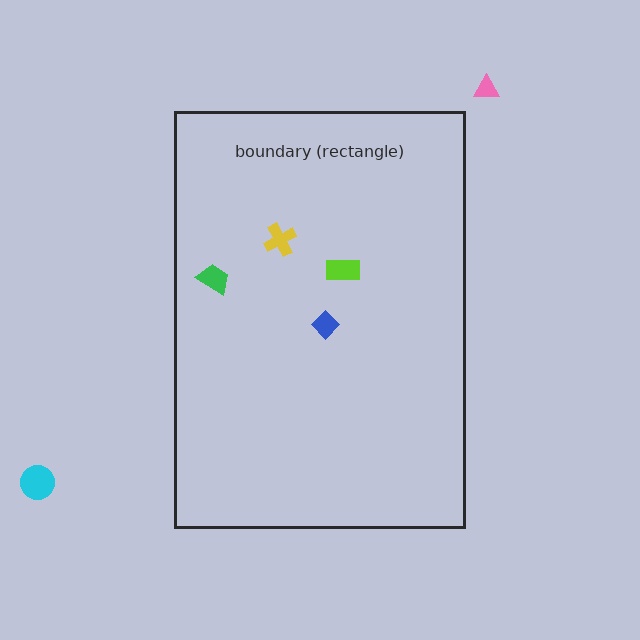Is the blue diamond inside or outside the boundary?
Inside.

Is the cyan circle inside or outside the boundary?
Outside.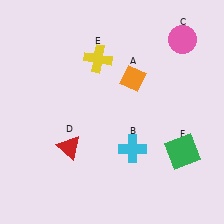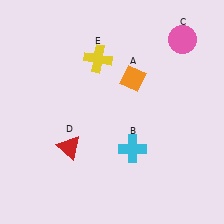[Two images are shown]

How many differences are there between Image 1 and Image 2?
There is 1 difference between the two images.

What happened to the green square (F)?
The green square (F) was removed in Image 2. It was in the bottom-right area of Image 1.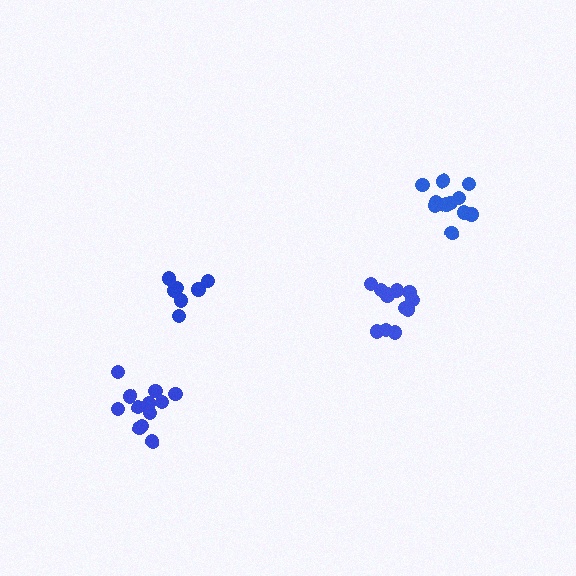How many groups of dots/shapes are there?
There are 4 groups.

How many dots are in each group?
Group 1: 12 dots, Group 2: 12 dots, Group 3: 7 dots, Group 4: 12 dots (43 total).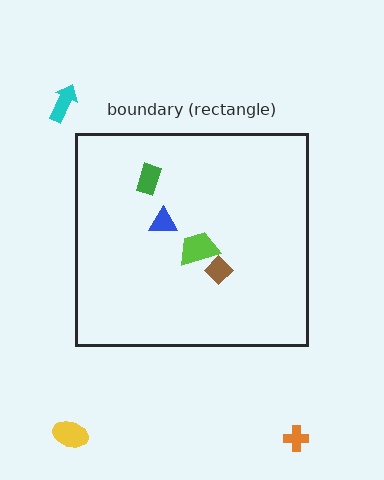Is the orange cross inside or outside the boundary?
Outside.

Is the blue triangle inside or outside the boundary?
Inside.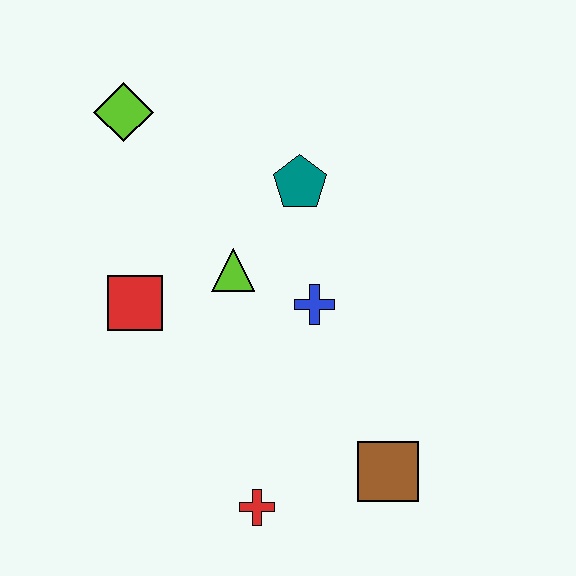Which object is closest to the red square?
The lime triangle is closest to the red square.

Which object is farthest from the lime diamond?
The brown square is farthest from the lime diamond.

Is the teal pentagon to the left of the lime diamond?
No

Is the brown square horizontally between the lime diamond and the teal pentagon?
No